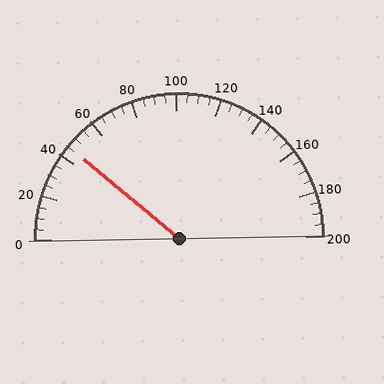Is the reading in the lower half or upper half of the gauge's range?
The reading is in the lower half of the range (0 to 200).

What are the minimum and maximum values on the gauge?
The gauge ranges from 0 to 200.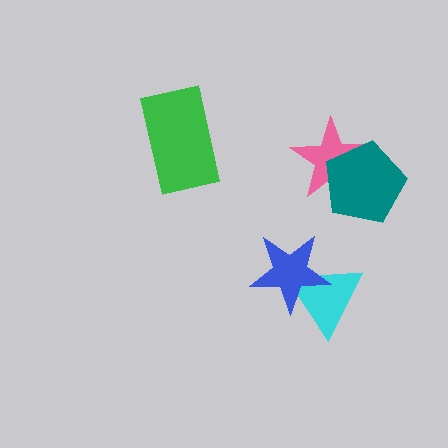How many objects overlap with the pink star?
1 object overlaps with the pink star.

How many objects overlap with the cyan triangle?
1 object overlaps with the cyan triangle.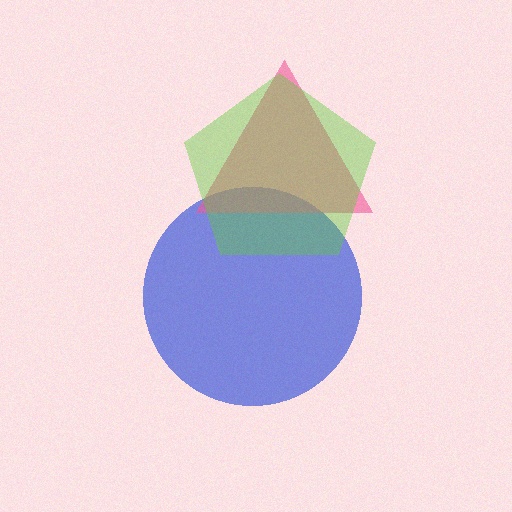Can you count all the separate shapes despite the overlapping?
Yes, there are 3 separate shapes.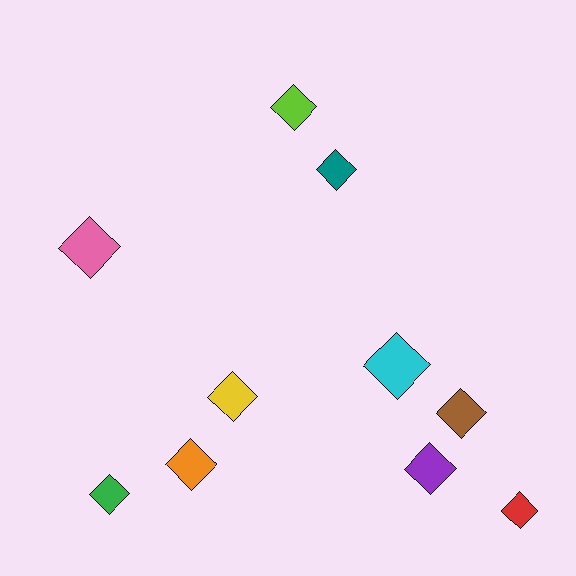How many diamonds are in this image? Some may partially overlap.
There are 10 diamonds.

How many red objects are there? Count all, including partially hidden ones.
There is 1 red object.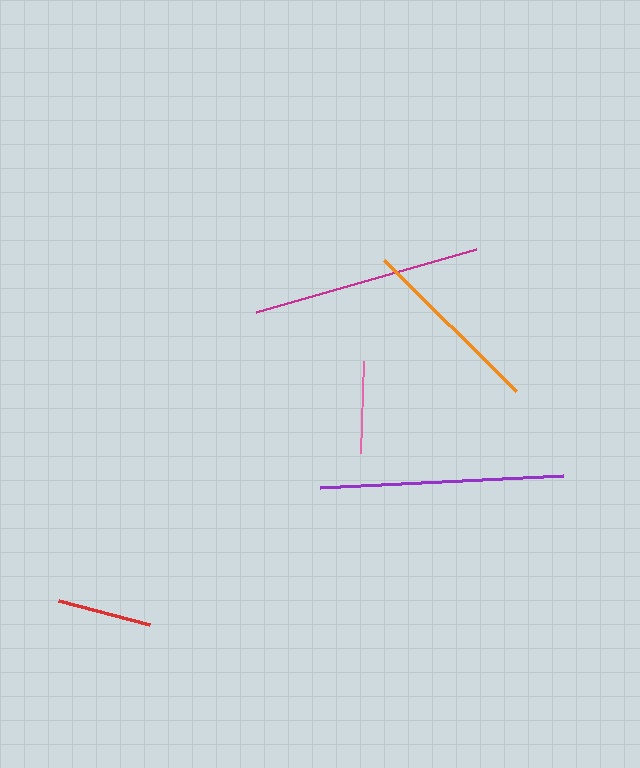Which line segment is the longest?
The purple line is the longest at approximately 244 pixels.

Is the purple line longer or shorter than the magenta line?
The purple line is longer than the magenta line.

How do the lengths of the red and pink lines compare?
The red and pink lines are approximately the same length.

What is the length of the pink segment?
The pink segment is approximately 92 pixels long.